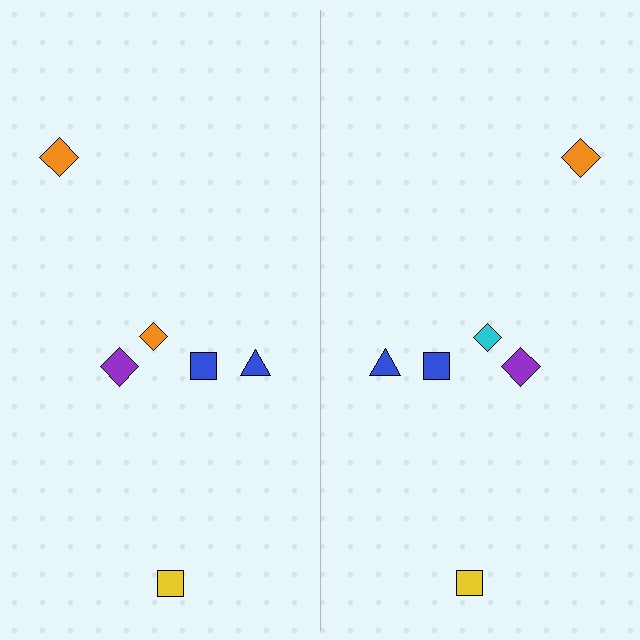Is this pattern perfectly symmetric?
No, the pattern is not perfectly symmetric. The cyan diamond on the right side breaks the symmetry — its mirror counterpart is orange.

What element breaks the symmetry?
The cyan diamond on the right side breaks the symmetry — its mirror counterpart is orange.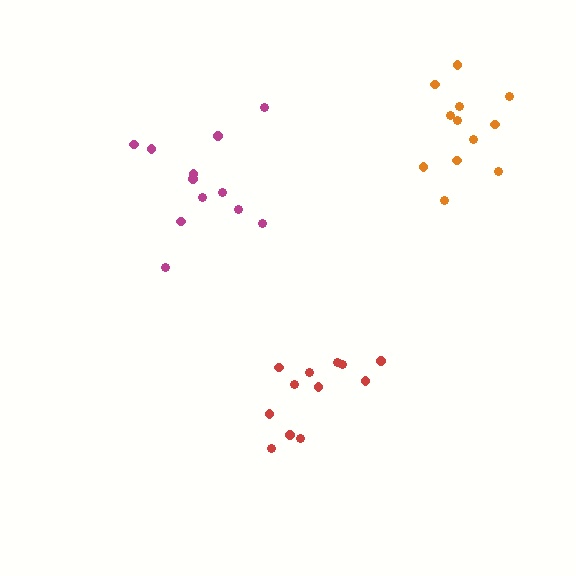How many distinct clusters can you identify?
There are 3 distinct clusters.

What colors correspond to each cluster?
The clusters are colored: red, magenta, orange.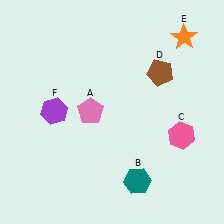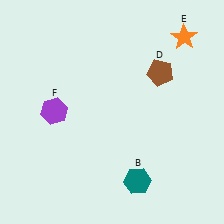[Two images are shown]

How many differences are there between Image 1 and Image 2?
There are 2 differences between the two images.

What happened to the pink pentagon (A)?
The pink pentagon (A) was removed in Image 2. It was in the top-left area of Image 1.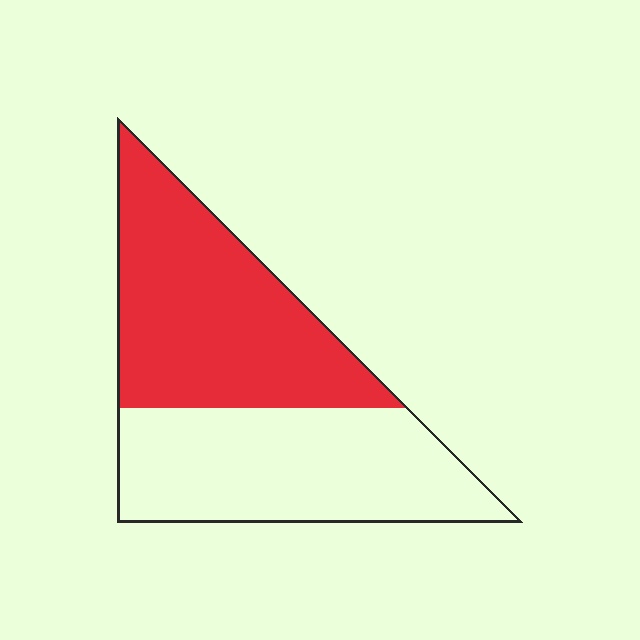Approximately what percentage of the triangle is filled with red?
Approximately 50%.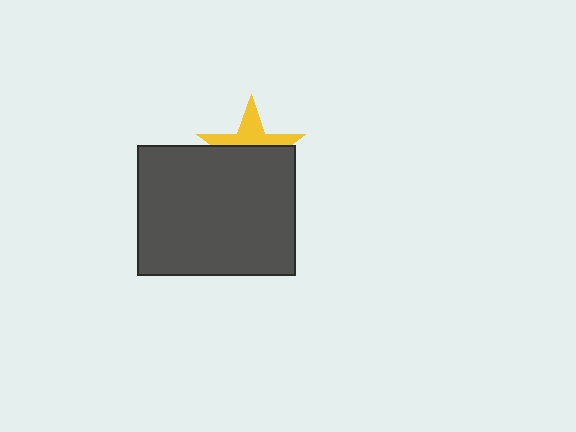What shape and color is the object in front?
The object in front is a dark gray rectangle.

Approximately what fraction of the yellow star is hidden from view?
Roughly 57% of the yellow star is hidden behind the dark gray rectangle.